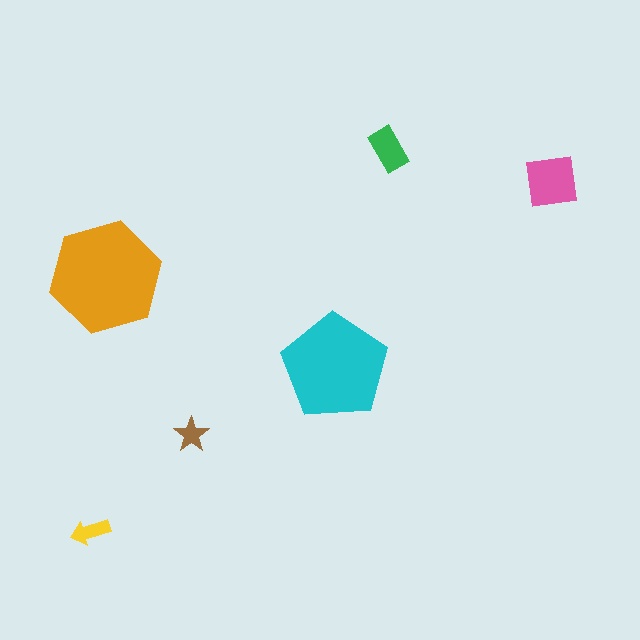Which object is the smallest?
The brown star.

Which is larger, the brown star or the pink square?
The pink square.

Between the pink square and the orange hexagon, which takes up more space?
The orange hexagon.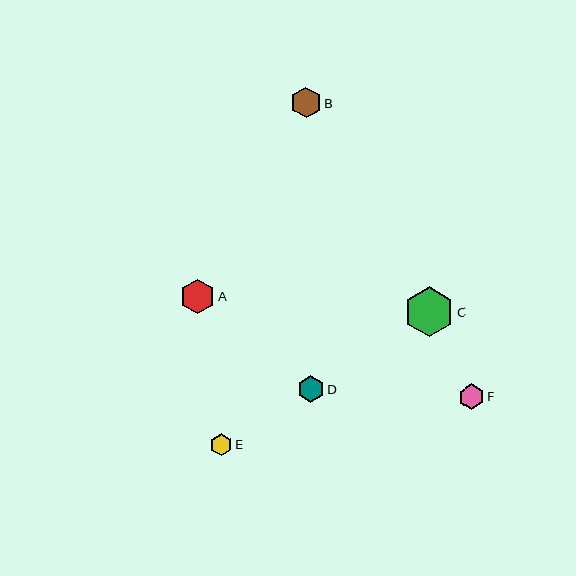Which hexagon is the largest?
Hexagon C is the largest with a size of approximately 50 pixels.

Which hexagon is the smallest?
Hexagon E is the smallest with a size of approximately 22 pixels.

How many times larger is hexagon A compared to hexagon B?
Hexagon A is approximately 1.1 times the size of hexagon B.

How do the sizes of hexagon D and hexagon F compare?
Hexagon D and hexagon F are approximately the same size.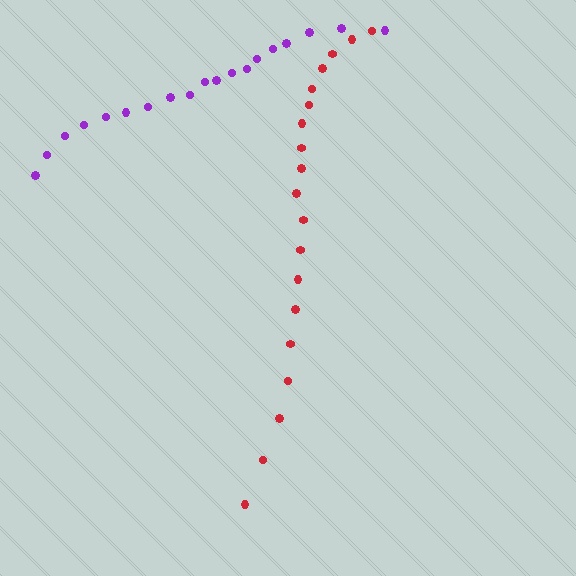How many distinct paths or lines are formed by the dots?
There are 2 distinct paths.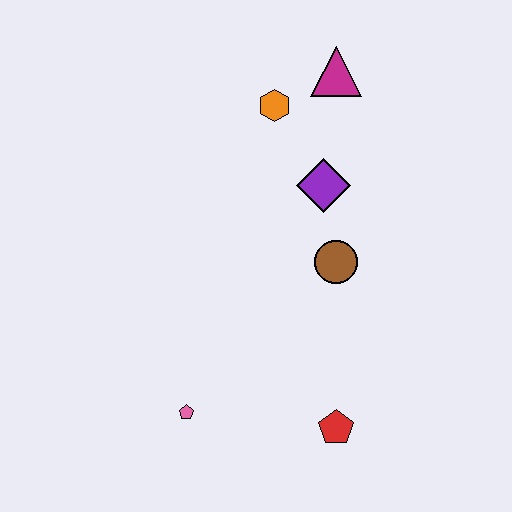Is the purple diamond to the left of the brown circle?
Yes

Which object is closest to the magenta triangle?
The orange hexagon is closest to the magenta triangle.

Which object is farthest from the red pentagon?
The magenta triangle is farthest from the red pentagon.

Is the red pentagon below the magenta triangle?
Yes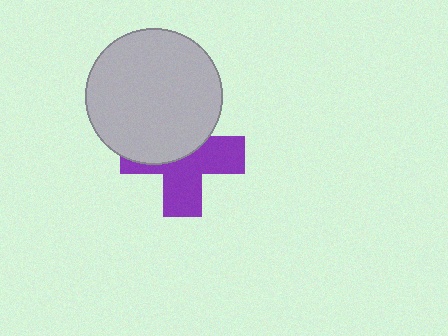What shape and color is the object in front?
The object in front is a light gray circle.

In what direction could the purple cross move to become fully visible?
The purple cross could move down. That would shift it out from behind the light gray circle entirely.